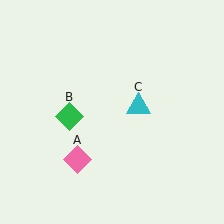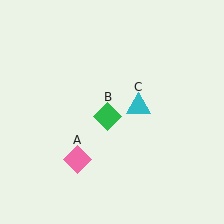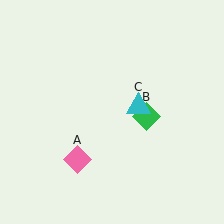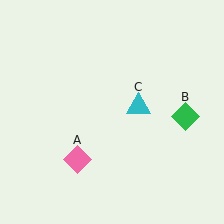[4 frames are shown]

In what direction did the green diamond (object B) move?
The green diamond (object B) moved right.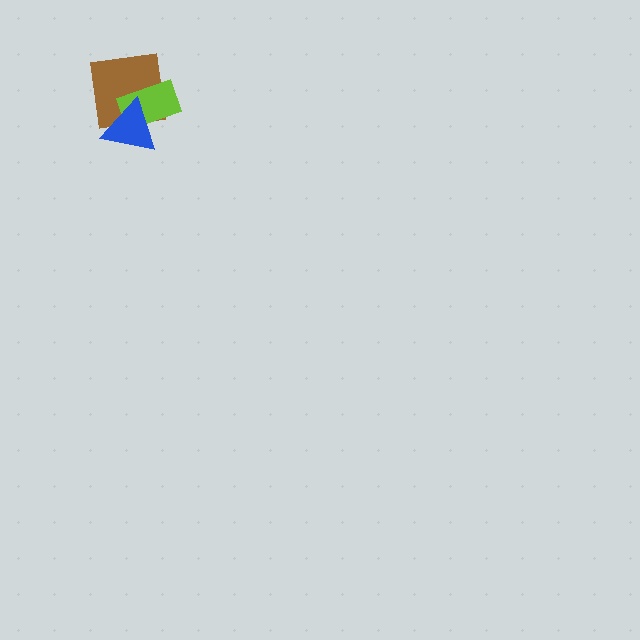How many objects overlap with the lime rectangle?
2 objects overlap with the lime rectangle.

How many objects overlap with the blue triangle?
2 objects overlap with the blue triangle.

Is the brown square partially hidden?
Yes, it is partially covered by another shape.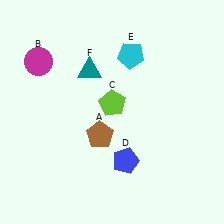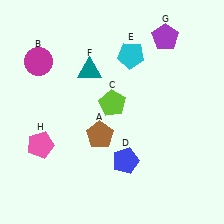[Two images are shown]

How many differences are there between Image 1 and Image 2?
There are 2 differences between the two images.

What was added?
A purple pentagon (G), a pink pentagon (H) were added in Image 2.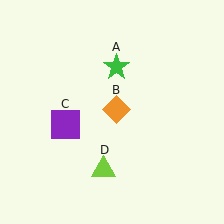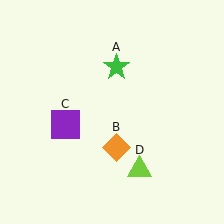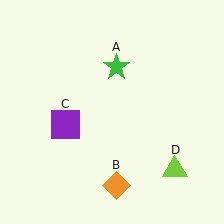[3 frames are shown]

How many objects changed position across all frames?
2 objects changed position: orange diamond (object B), lime triangle (object D).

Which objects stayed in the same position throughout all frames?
Green star (object A) and purple square (object C) remained stationary.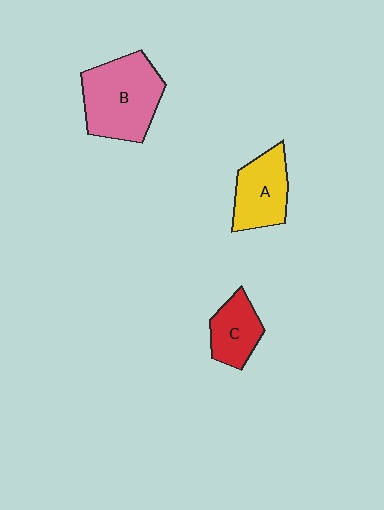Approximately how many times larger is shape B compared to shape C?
Approximately 1.9 times.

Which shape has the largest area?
Shape B (pink).